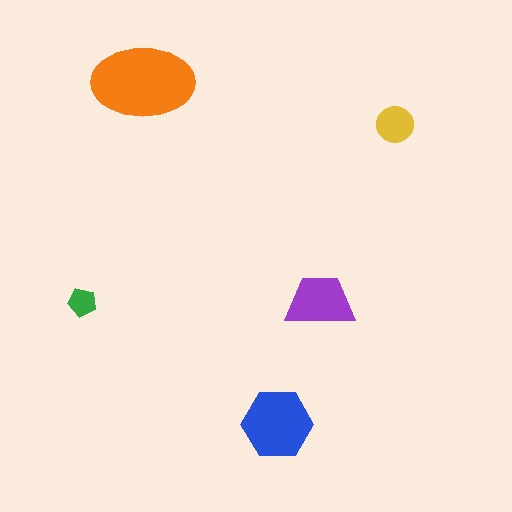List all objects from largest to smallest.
The orange ellipse, the blue hexagon, the purple trapezoid, the yellow circle, the green pentagon.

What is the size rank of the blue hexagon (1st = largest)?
2nd.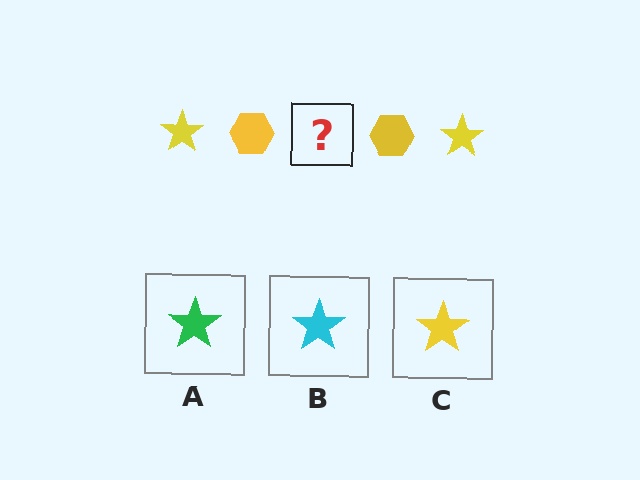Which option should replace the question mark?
Option C.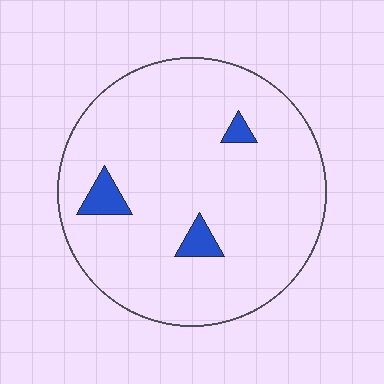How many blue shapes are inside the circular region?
3.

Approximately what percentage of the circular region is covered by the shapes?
Approximately 5%.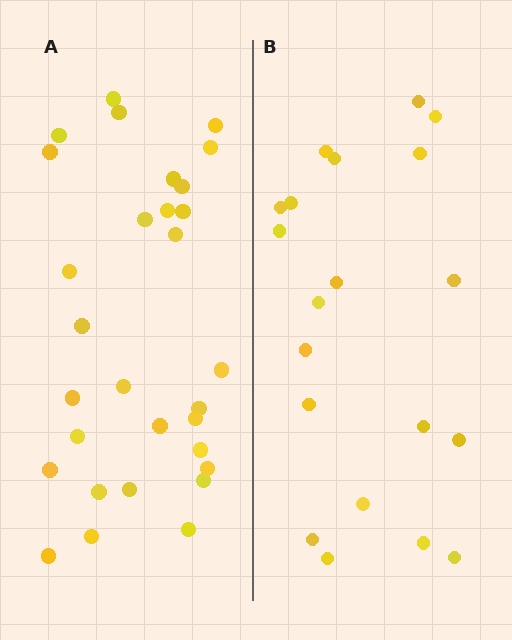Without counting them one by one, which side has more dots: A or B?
Region A (the left region) has more dots.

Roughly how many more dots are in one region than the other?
Region A has roughly 10 or so more dots than region B.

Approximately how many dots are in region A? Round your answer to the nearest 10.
About 30 dots.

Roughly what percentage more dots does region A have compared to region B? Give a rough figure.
About 50% more.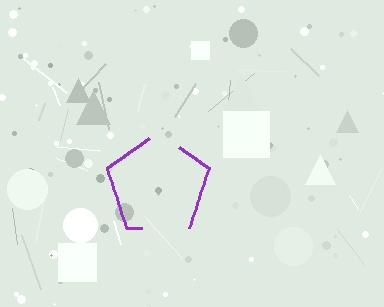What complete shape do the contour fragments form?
The contour fragments form a pentagon.